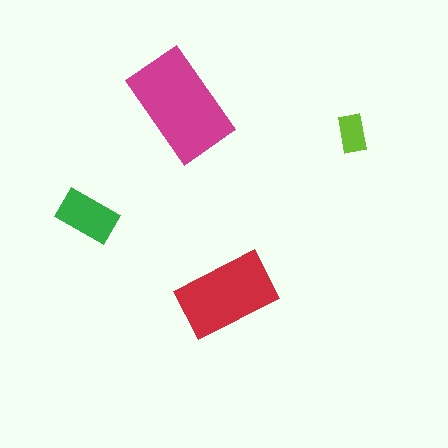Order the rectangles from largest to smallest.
the magenta one, the red one, the green one, the lime one.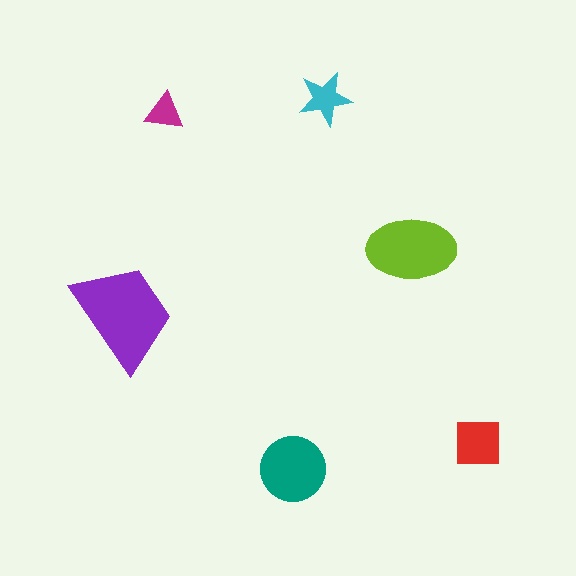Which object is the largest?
The purple trapezoid.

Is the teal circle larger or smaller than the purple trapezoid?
Smaller.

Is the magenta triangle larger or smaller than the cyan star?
Smaller.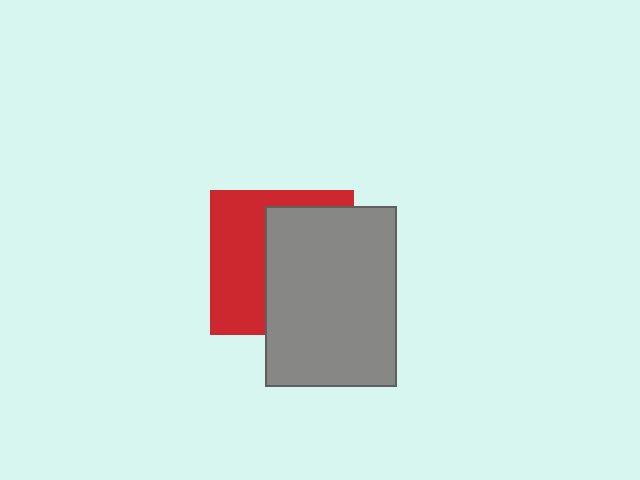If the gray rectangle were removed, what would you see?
You would see the complete red square.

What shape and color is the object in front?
The object in front is a gray rectangle.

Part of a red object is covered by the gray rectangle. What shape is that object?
It is a square.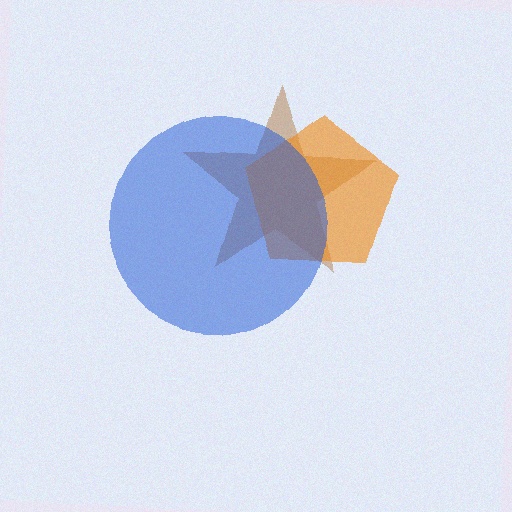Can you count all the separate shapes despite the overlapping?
Yes, there are 3 separate shapes.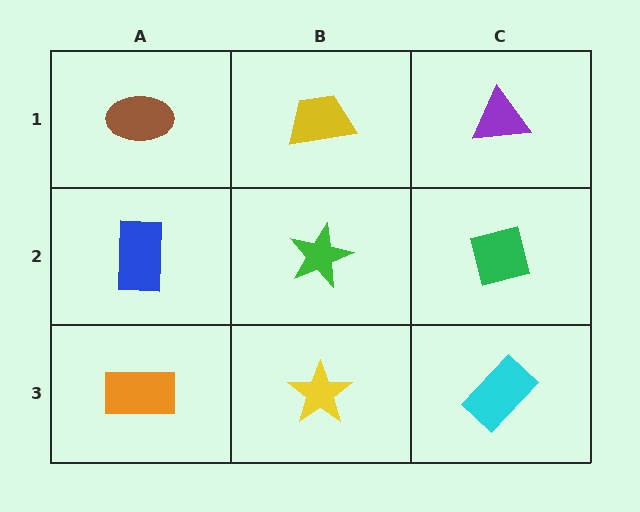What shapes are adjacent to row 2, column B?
A yellow trapezoid (row 1, column B), a yellow star (row 3, column B), a blue rectangle (row 2, column A), a green square (row 2, column C).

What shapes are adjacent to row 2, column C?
A purple triangle (row 1, column C), a cyan rectangle (row 3, column C), a green star (row 2, column B).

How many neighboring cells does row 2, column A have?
3.